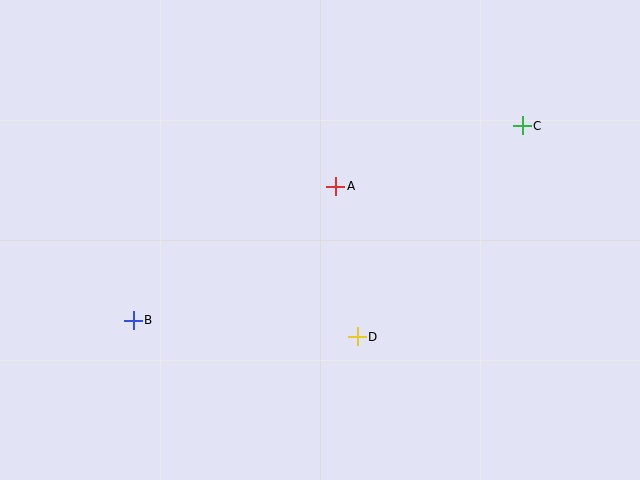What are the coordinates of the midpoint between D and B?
The midpoint between D and B is at (245, 328).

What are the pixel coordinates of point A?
Point A is at (336, 186).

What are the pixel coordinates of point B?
Point B is at (133, 320).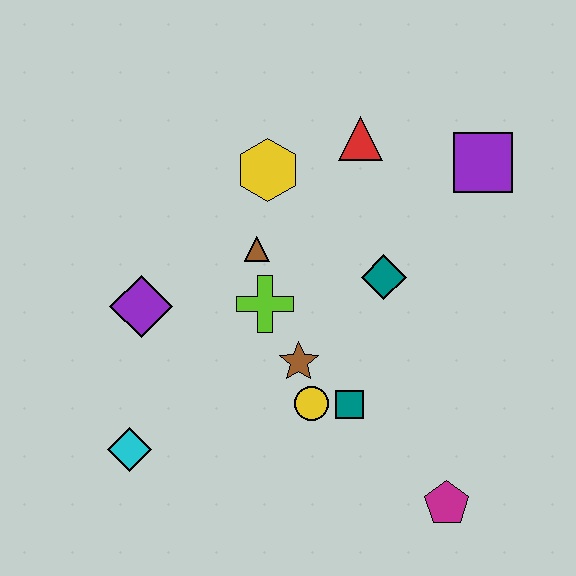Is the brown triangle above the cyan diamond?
Yes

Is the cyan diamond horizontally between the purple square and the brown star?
No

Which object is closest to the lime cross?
The brown triangle is closest to the lime cross.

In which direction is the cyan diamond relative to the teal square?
The cyan diamond is to the left of the teal square.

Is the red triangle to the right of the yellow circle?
Yes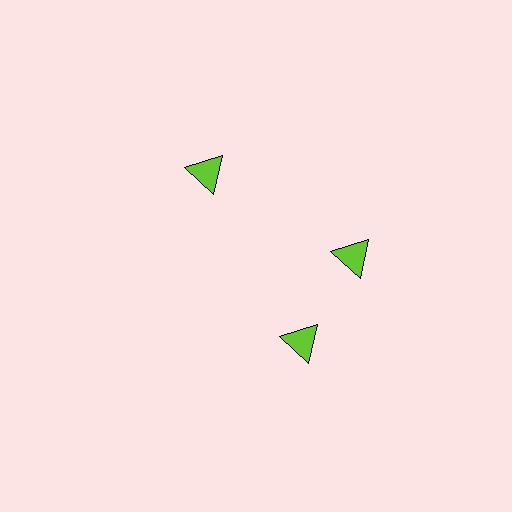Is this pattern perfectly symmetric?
No. The 3 lime triangles are arranged in a ring, but one element near the 7 o'clock position is rotated out of alignment along the ring, breaking the 3-fold rotational symmetry.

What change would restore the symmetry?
The symmetry would be restored by rotating it back into even spacing with its neighbors so that all 3 triangles sit at equal angles and equal distance from the center.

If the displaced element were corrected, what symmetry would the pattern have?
It would have 3-fold rotational symmetry — the pattern would map onto itself every 120 degrees.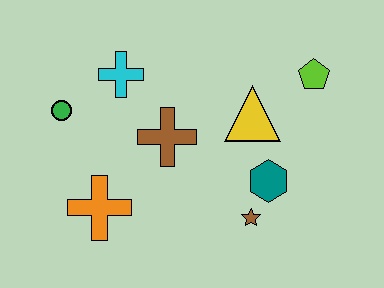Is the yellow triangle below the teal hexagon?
No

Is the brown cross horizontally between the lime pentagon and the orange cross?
Yes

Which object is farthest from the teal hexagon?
The green circle is farthest from the teal hexagon.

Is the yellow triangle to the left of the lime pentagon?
Yes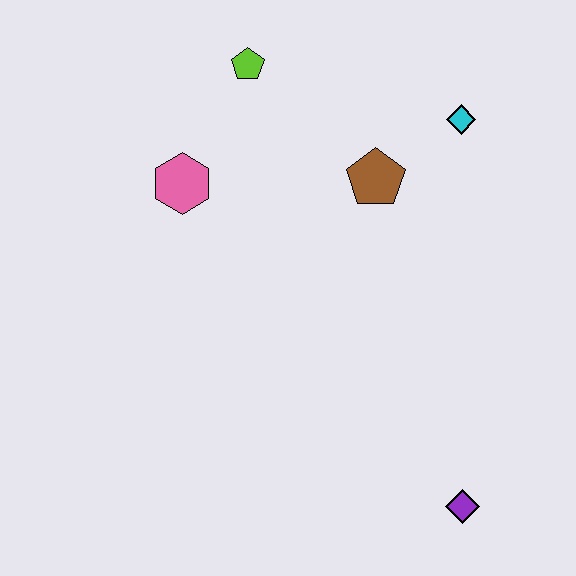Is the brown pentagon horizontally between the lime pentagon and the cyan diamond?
Yes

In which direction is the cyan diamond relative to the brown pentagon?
The cyan diamond is to the right of the brown pentagon.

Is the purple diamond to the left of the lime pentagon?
No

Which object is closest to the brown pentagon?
The cyan diamond is closest to the brown pentagon.